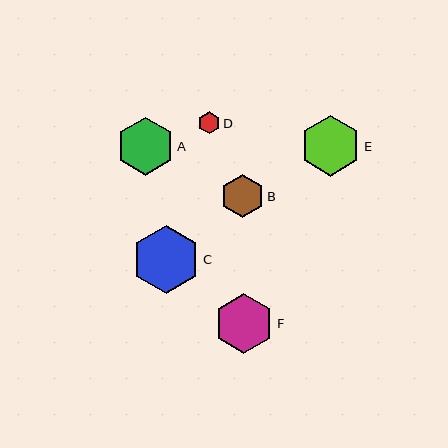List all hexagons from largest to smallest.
From largest to smallest: C, E, F, A, B, D.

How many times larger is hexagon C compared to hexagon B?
Hexagon C is approximately 1.6 times the size of hexagon B.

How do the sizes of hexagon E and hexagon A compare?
Hexagon E and hexagon A are approximately the same size.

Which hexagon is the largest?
Hexagon C is the largest with a size of approximately 68 pixels.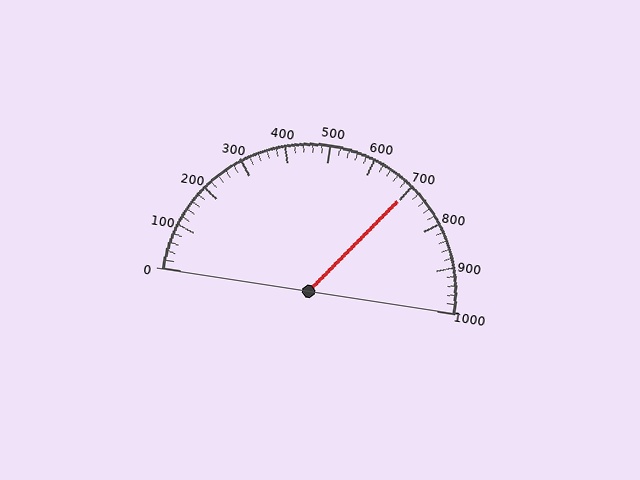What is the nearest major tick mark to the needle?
The nearest major tick mark is 700.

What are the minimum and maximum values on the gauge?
The gauge ranges from 0 to 1000.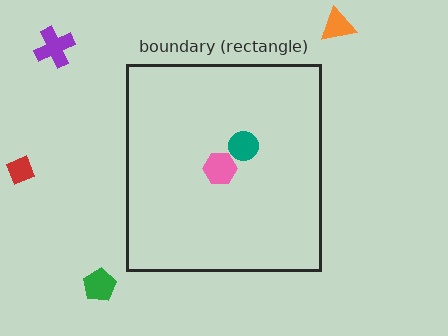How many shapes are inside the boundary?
2 inside, 4 outside.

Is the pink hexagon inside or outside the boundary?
Inside.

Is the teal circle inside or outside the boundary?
Inside.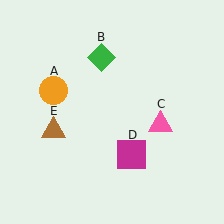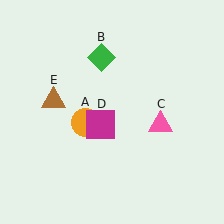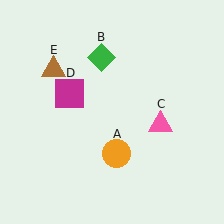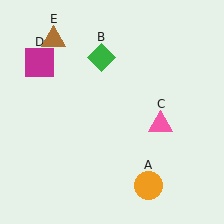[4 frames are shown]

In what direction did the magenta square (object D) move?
The magenta square (object D) moved up and to the left.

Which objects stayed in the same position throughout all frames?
Green diamond (object B) and pink triangle (object C) remained stationary.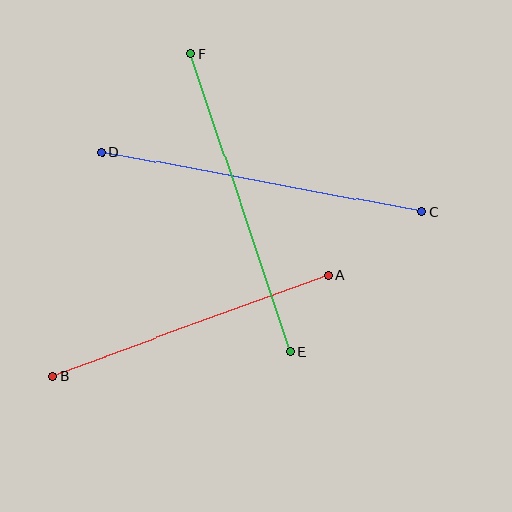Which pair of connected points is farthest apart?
Points C and D are farthest apart.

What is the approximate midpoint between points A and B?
The midpoint is at approximately (190, 325) pixels.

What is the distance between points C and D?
The distance is approximately 325 pixels.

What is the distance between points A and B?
The distance is approximately 294 pixels.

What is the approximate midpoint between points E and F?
The midpoint is at approximately (241, 203) pixels.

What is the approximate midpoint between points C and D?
The midpoint is at approximately (262, 182) pixels.